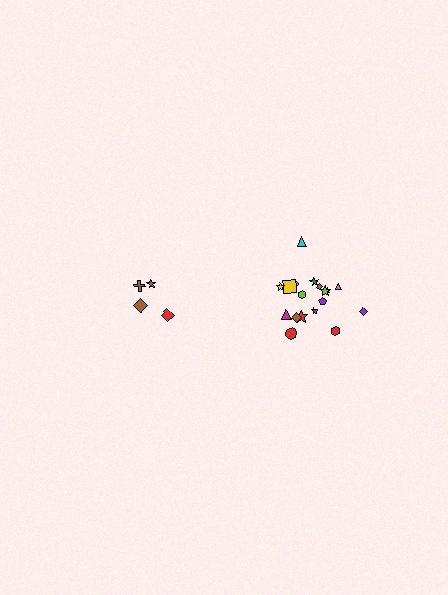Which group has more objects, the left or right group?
The right group.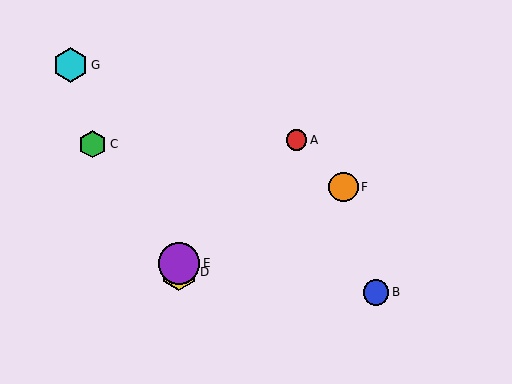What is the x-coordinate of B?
Object B is at x≈376.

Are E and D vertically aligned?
Yes, both are at x≈179.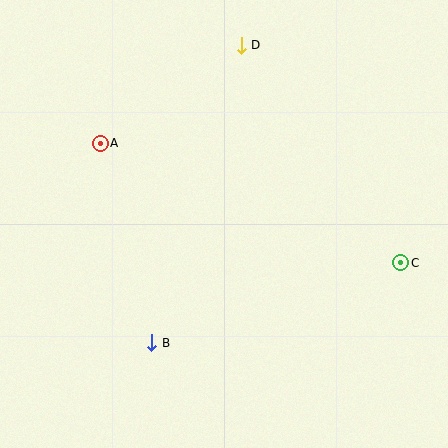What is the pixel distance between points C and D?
The distance between C and D is 270 pixels.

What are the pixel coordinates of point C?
Point C is at (401, 263).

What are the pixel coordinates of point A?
Point A is at (100, 143).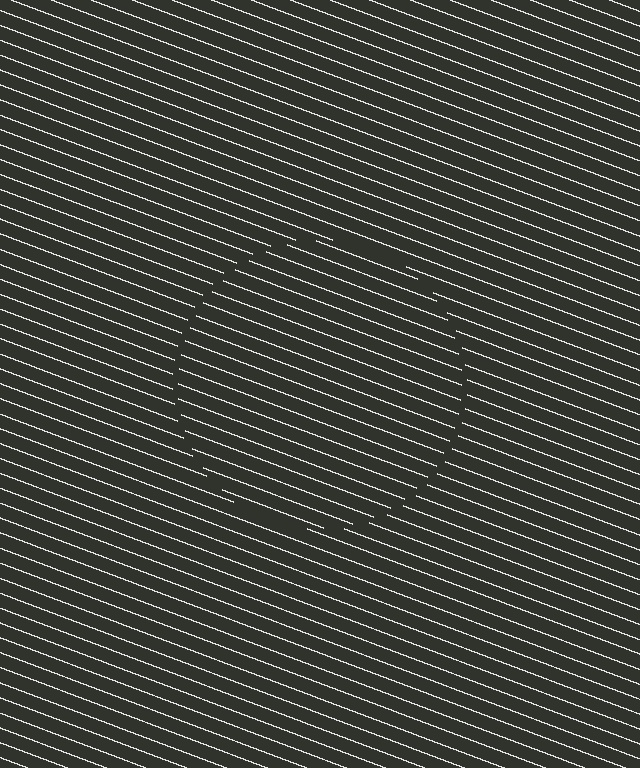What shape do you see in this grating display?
An illusory circle. The interior of the shape contains the same grating, shifted by half a period — the contour is defined by the phase discontinuity where line-ends from the inner and outer gratings abut.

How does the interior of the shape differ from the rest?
The interior of the shape contains the same grating, shifted by half a period — the contour is defined by the phase discontinuity where line-ends from the inner and outer gratings abut.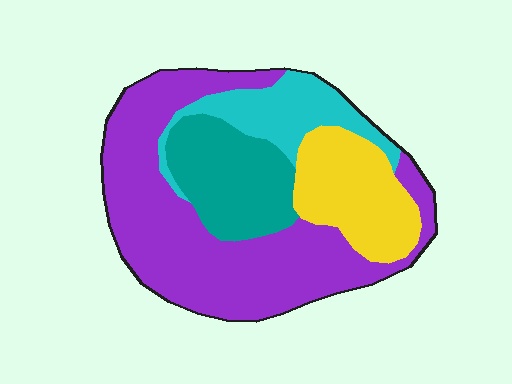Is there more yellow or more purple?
Purple.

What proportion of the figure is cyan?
Cyan takes up less than a sixth of the figure.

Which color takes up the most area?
Purple, at roughly 50%.